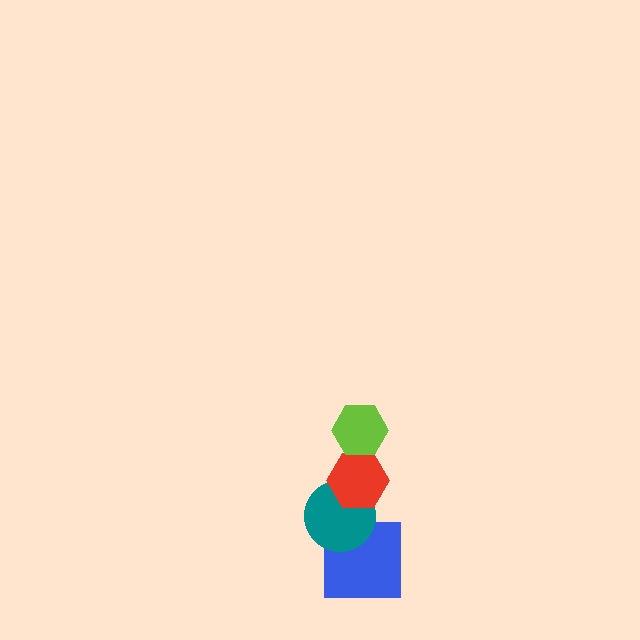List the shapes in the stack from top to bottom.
From top to bottom: the lime hexagon, the red hexagon, the teal circle, the blue square.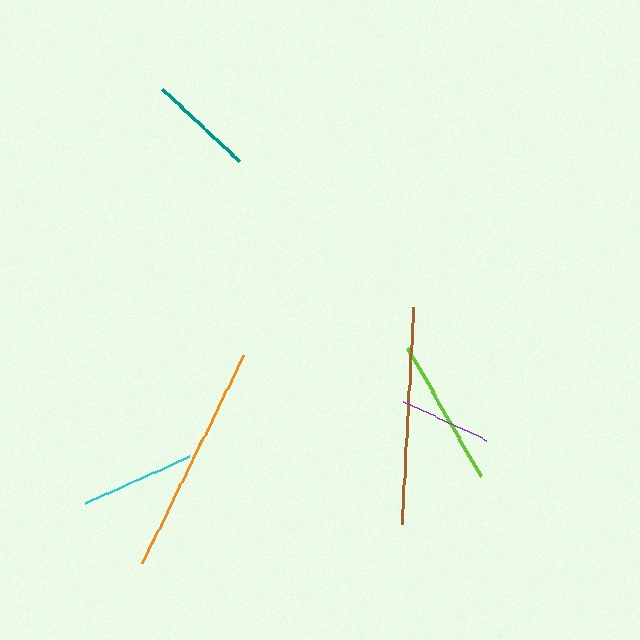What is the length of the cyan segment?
The cyan segment is approximately 115 pixels long.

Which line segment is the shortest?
The purple line is the shortest at approximately 92 pixels.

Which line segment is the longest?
The orange line is the longest at approximately 232 pixels.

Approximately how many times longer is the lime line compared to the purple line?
The lime line is approximately 1.6 times the length of the purple line.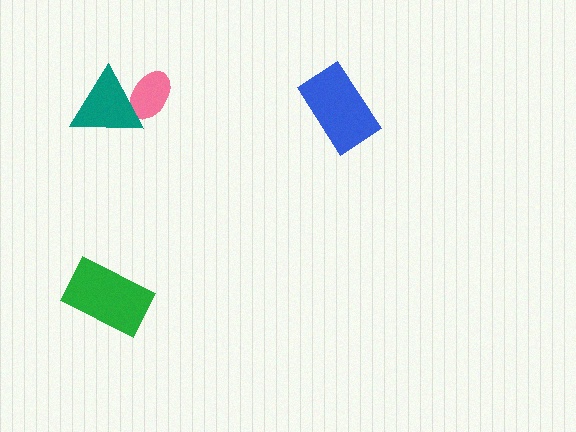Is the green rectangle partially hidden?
No, no other shape covers it.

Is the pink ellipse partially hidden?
Yes, it is partially covered by another shape.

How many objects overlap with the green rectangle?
0 objects overlap with the green rectangle.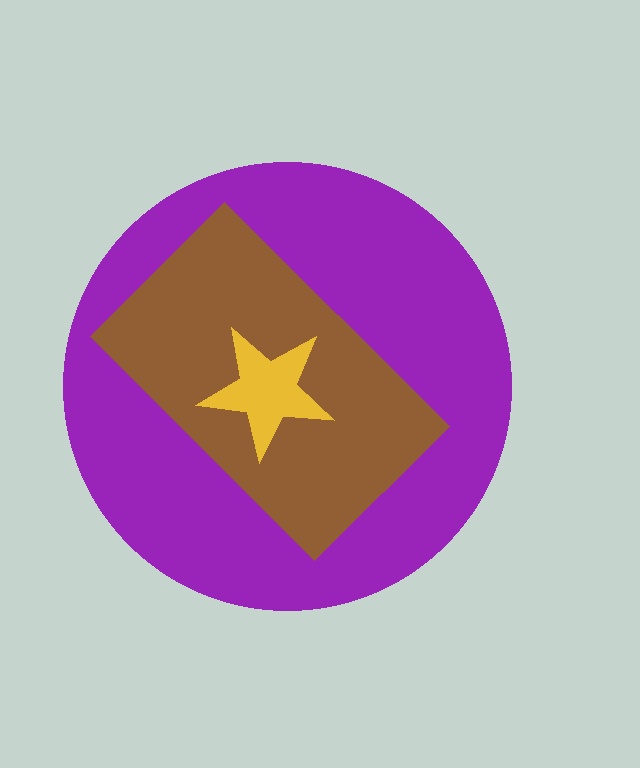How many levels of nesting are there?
3.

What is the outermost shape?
The purple circle.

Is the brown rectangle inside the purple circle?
Yes.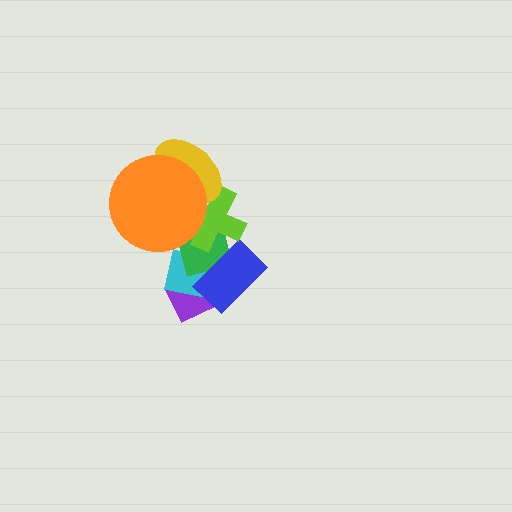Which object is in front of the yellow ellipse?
The orange circle is in front of the yellow ellipse.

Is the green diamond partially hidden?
Yes, it is partially covered by another shape.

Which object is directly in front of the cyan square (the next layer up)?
The green diamond is directly in front of the cyan square.